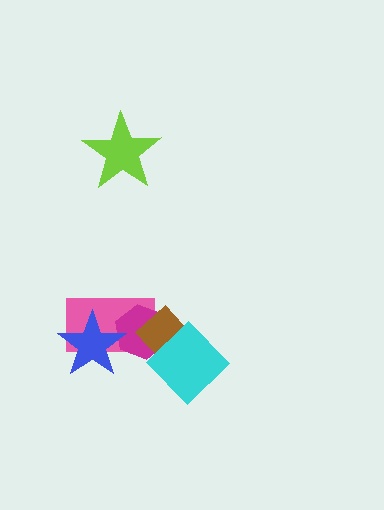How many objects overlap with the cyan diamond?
1 object overlaps with the cyan diamond.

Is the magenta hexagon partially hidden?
Yes, it is partially covered by another shape.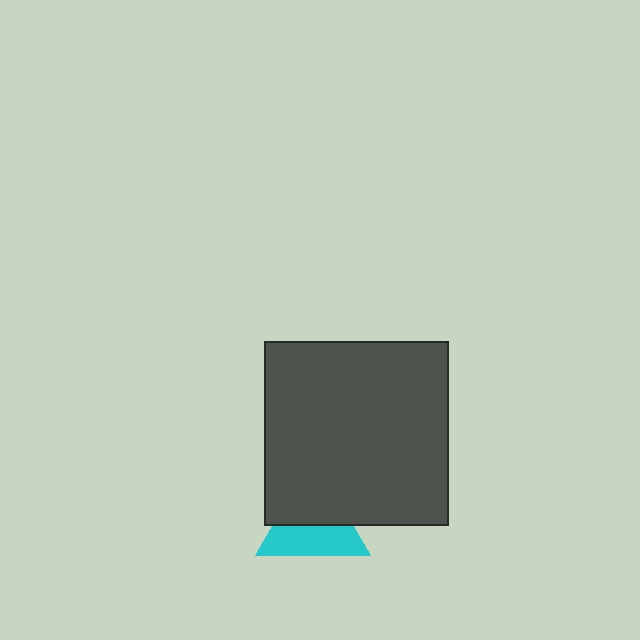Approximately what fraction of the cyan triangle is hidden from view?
Roughly 49% of the cyan triangle is hidden behind the dark gray square.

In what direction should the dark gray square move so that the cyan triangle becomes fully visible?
The dark gray square should move up. That is the shortest direction to clear the overlap and leave the cyan triangle fully visible.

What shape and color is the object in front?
The object in front is a dark gray square.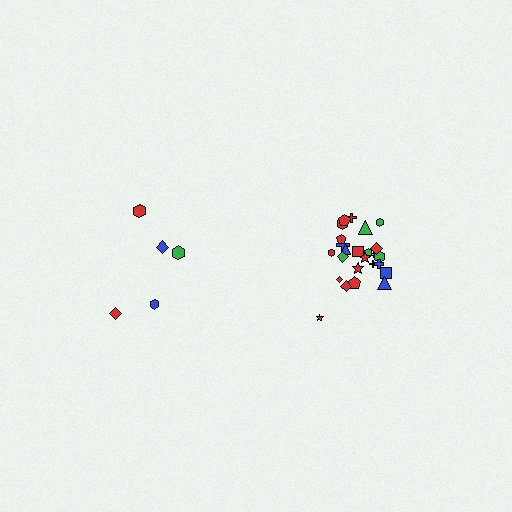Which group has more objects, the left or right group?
The right group.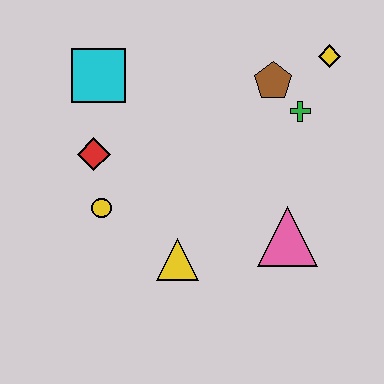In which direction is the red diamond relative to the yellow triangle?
The red diamond is above the yellow triangle.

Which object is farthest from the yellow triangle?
The yellow diamond is farthest from the yellow triangle.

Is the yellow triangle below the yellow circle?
Yes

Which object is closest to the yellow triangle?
The yellow circle is closest to the yellow triangle.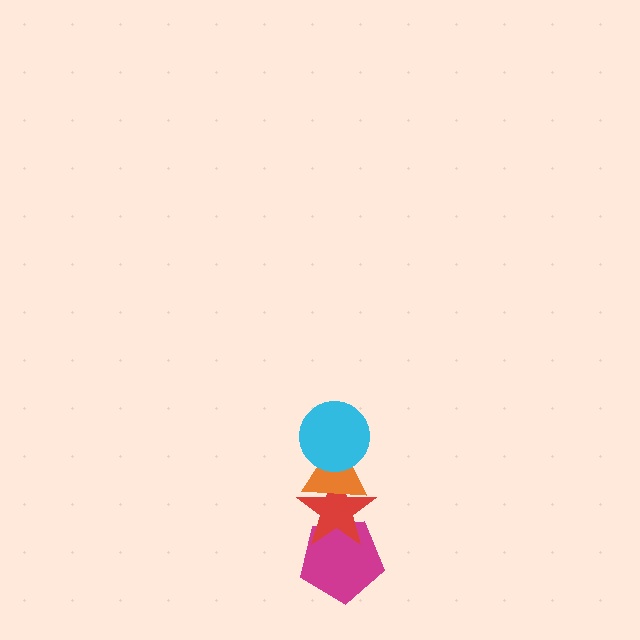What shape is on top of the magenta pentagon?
The red star is on top of the magenta pentagon.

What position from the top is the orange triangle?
The orange triangle is 2nd from the top.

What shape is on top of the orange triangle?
The cyan circle is on top of the orange triangle.